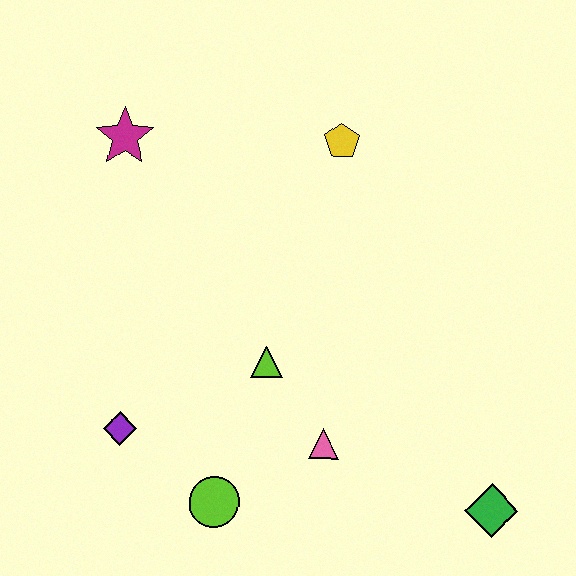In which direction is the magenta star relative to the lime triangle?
The magenta star is above the lime triangle.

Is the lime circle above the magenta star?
No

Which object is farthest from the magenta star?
The green diamond is farthest from the magenta star.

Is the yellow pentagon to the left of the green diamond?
Yes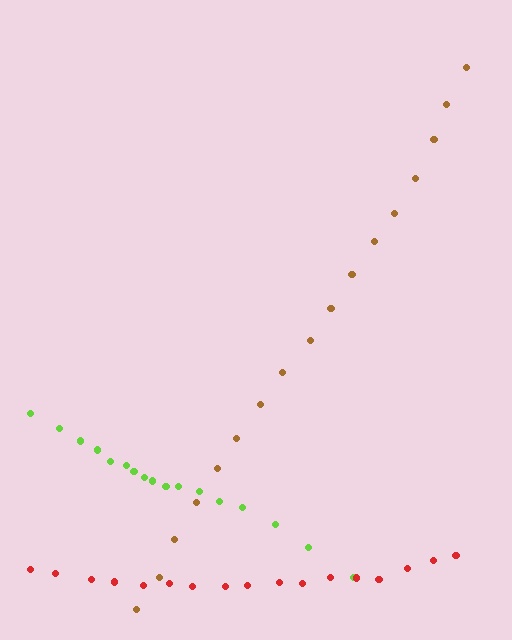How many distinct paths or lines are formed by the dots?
There are 3 distinct paths.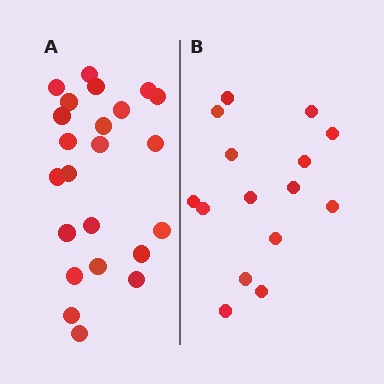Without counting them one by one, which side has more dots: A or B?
Region A (the left region) has more dots.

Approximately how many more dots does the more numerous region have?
Region A has roughly 8 or so more dots than region B.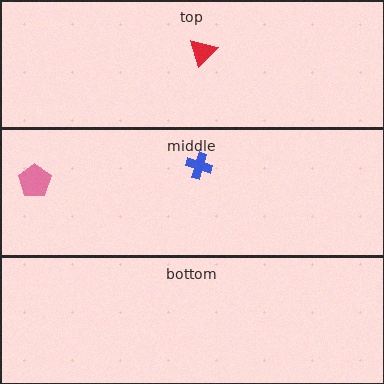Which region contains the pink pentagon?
The middle region.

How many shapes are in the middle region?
2.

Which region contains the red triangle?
The top region.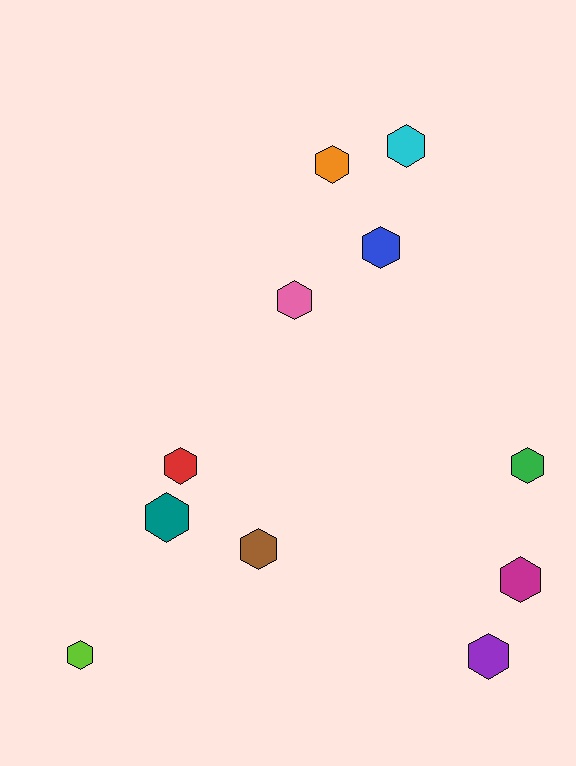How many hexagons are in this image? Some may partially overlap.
There are 11 hexagons.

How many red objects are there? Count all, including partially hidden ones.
There is 1 red object.